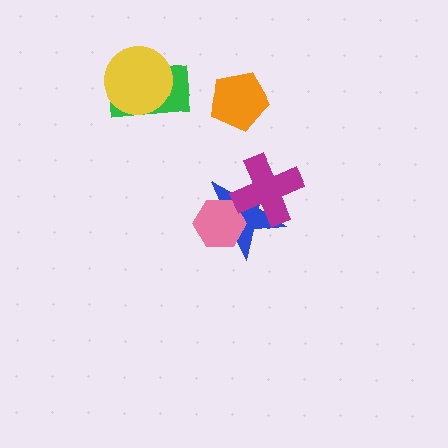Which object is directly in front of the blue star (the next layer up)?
The pink hexagon is directly in front of the blue star.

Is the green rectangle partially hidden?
Yes, it is partially covered by another shape.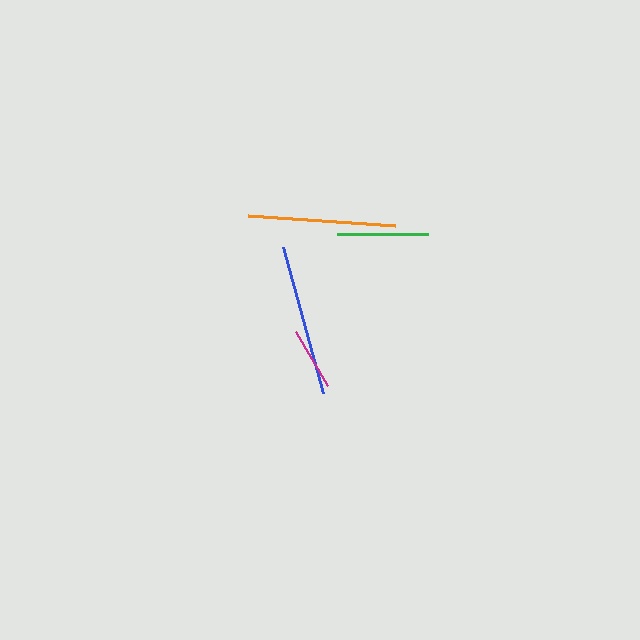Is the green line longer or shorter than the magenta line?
The green line is longer than the magenta line.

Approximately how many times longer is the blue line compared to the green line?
The blue line is approximately 1.7 times the length of the green line.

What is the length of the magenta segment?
The magenta segment is approximately 63 pixels long.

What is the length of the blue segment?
The blue segment is approximately 151 pixels long.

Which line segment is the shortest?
The magenta line is the shortest at approximately 63 pixels.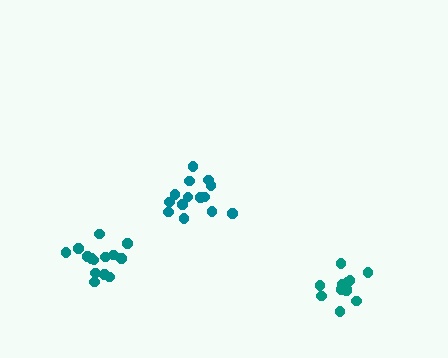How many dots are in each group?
Group 1: 14 dots, Group 2: 12 dots, Group 3: 15 dots (41 total).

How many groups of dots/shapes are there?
There are 3 groups.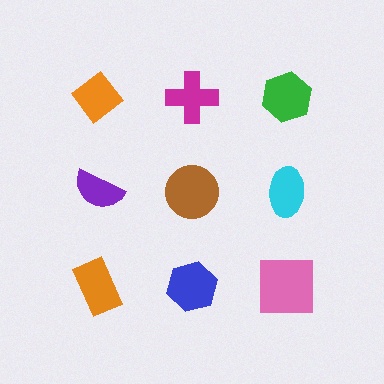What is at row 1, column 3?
A green hexagon.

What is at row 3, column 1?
An orange rectangle.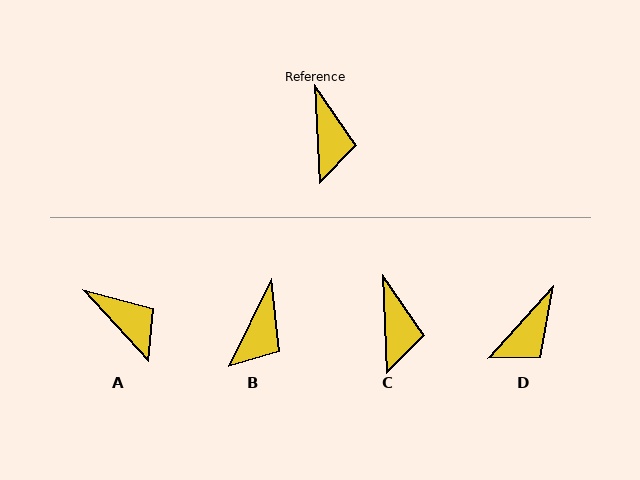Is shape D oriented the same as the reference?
No, it is off by about 45 degrees.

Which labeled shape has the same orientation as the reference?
C.